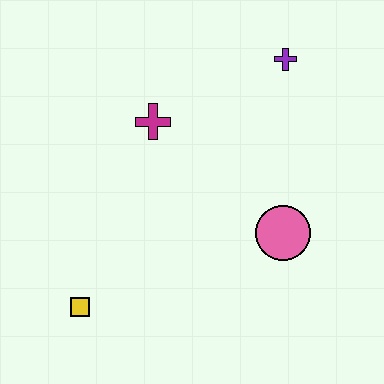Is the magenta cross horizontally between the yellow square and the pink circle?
Yes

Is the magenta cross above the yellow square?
Yes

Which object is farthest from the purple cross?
The yellow square is farthest from the purple cross.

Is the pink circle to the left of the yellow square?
No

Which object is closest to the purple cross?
The magenta cross is closest to the purple cross.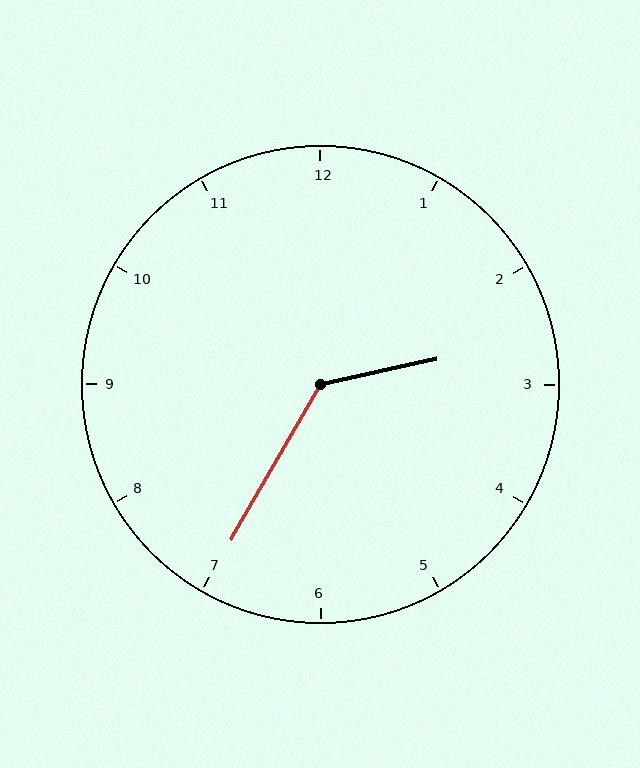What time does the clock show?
2:35.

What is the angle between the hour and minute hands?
Approximately 132 degrees.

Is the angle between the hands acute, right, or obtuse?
It is obtuse.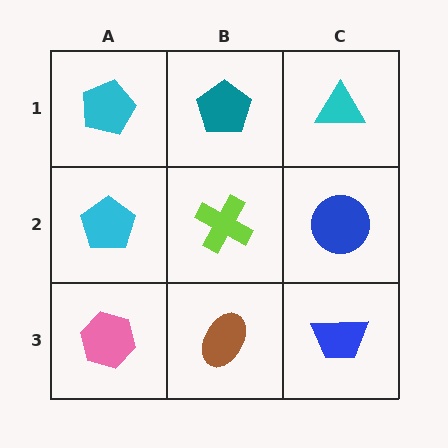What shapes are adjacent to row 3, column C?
A blue circle (row 2, column C), a brown ellipse (row 3, column B).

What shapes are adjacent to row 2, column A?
A cyan pentagon (row 1, column A), a pink hexagon (row 3, column A), a lime cross (row 2, column B).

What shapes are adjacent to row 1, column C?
A blue circle (row 2, column C), a teal pentagon (row 1, column B).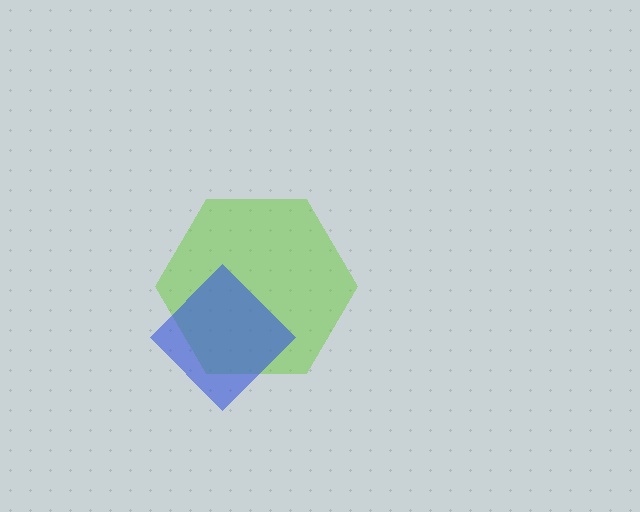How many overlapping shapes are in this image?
There are 2 overlapping shapes in the image.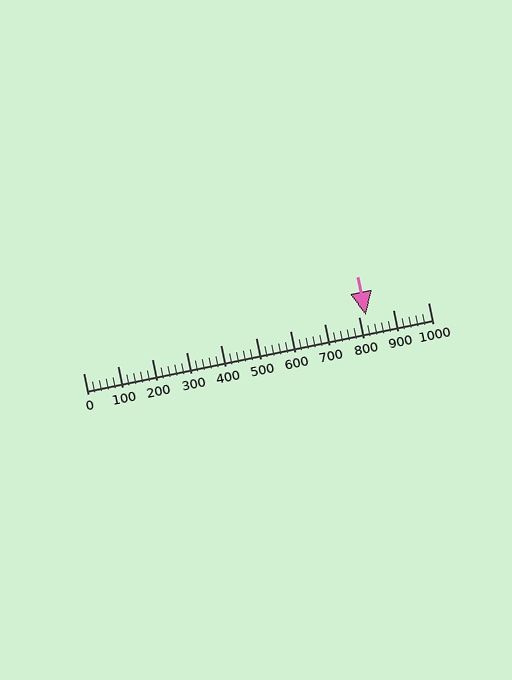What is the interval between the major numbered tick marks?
The major tick marks are spaced 100 units apart.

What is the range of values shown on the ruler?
The ruler shows values from 0 to 1000.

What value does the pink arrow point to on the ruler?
The pink arrow points to approximately 820.